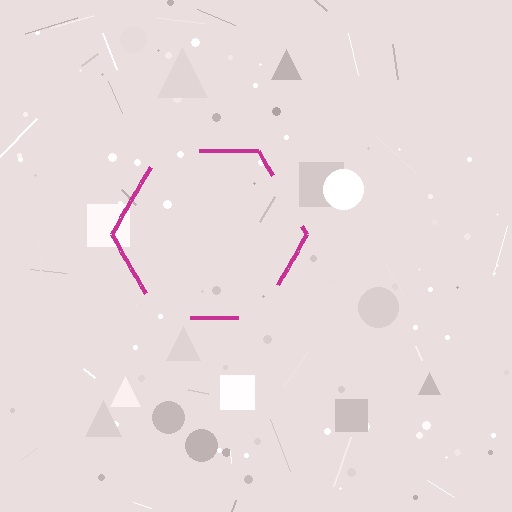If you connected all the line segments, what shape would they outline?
They would outline a hexagon.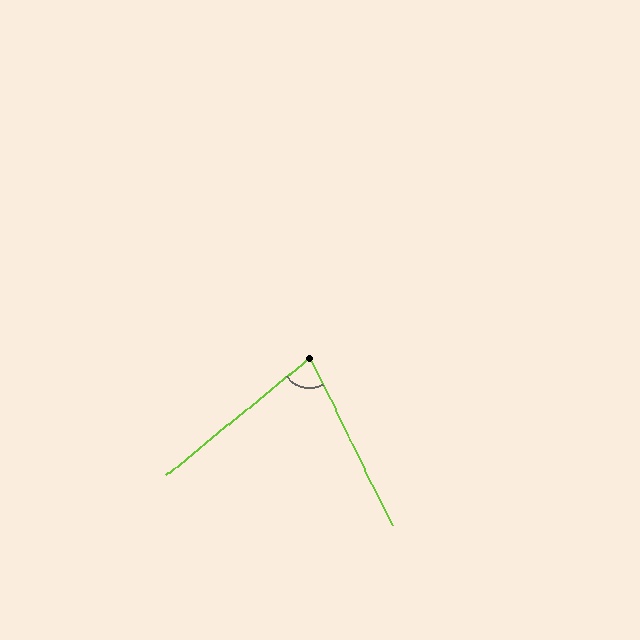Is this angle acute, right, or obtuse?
It is acute.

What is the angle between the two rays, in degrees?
Approximately 77 degrees.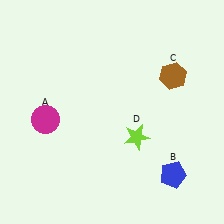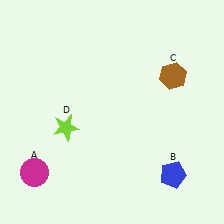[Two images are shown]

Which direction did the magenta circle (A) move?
The magenta circle (A) moved down.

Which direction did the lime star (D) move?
The lime star (D) moved left.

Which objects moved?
The objects that moved are: the magenta circle (A), the lime star (D).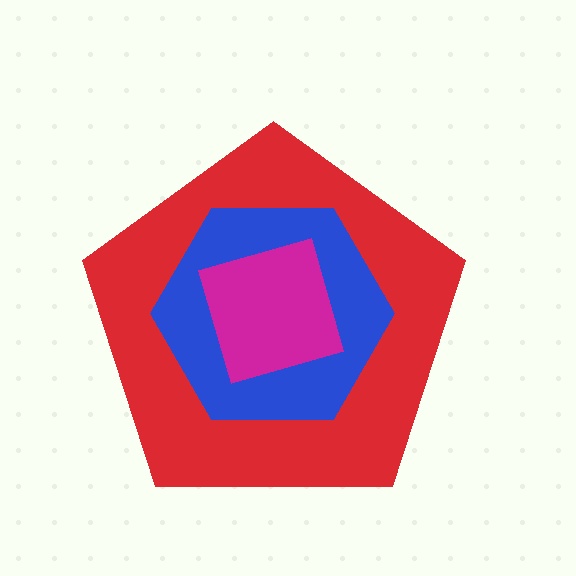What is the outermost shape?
The red pentagon.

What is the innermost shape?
The magenta diamond.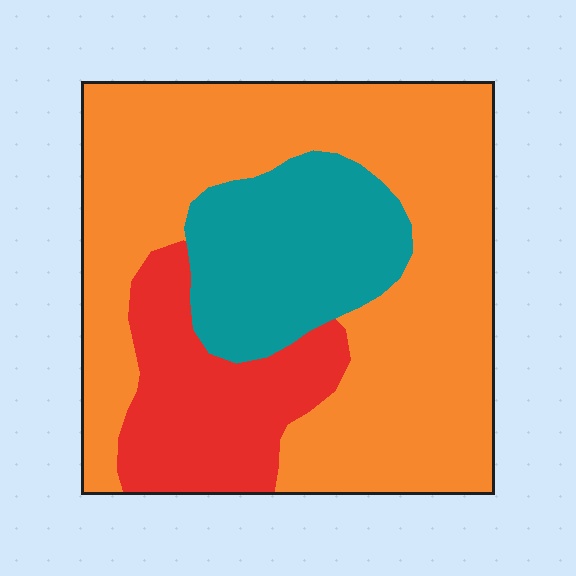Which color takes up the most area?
Orange, at roughly 60%.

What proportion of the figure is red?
Red covers 19% of the figure.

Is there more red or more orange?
Orange.